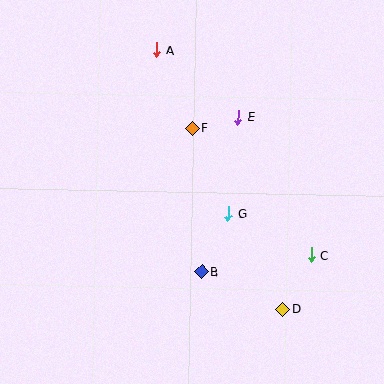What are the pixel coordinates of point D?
Point D is at (282, 309).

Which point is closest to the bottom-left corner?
Point B is closest to the bottom-left corner.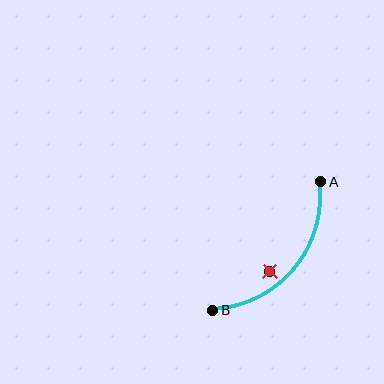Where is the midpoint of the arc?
The arc midpoint is the point on the curve farthest from the straight line joining A and B. It sits below and to the right of that line.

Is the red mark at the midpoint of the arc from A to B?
No — the red mark does not lie on the arc at all. It sits slightly inside the curve.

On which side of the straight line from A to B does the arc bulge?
The arc bulges below and to the right of the straight line connecting A and B.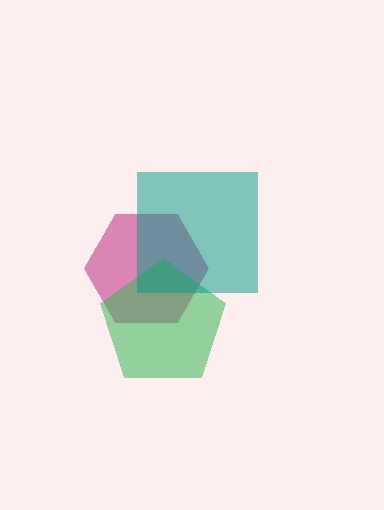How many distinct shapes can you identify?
There are 3 distinct shapes: a magenta hexagon, a green pentagon, a teal square.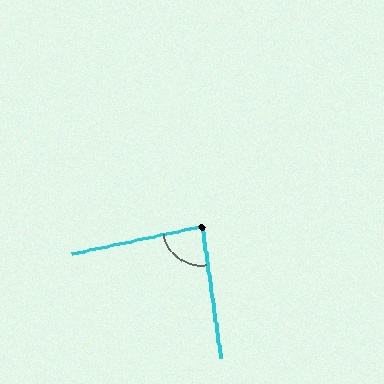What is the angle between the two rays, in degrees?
Approximately 86 degrees.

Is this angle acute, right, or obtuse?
It is approximately a right angle.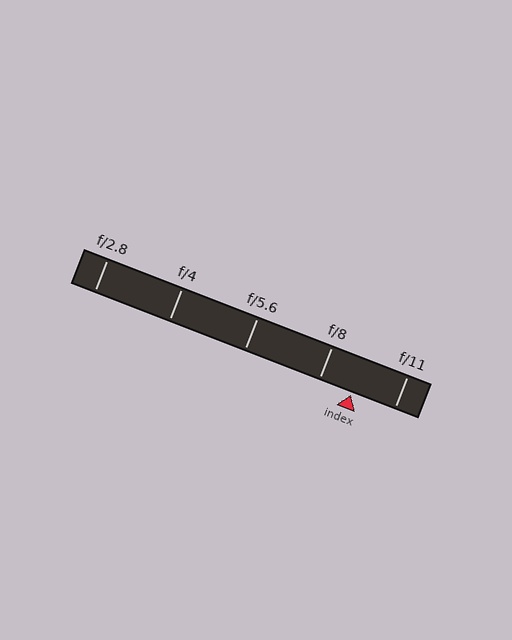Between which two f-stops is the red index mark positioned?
The index mark is between f/8 and f/11.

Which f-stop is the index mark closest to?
The index mark is closest to f/8.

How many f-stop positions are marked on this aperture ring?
There are 5 f-stop positions marked.